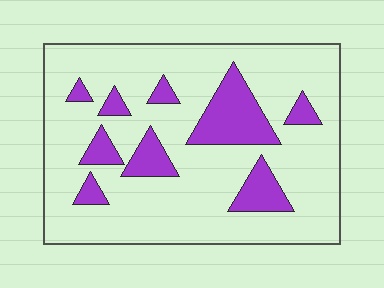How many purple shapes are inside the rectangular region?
9.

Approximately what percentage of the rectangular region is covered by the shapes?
Approximately 20%.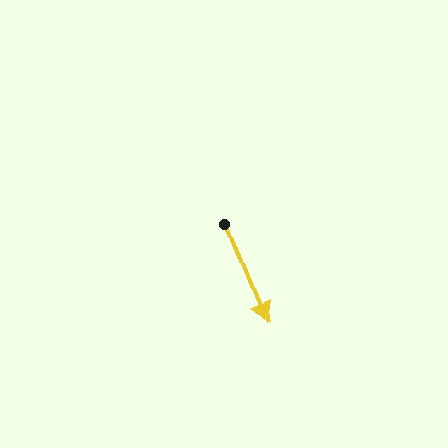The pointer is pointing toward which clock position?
Roughly 5 o'clock.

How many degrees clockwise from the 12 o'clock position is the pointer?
Approximately 158 degrees.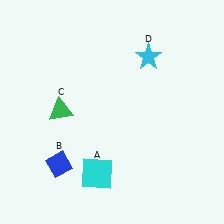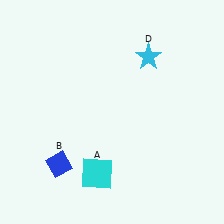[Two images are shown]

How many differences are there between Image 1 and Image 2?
There is 1 difference between the two images.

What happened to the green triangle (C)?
The green triangle (C) was removed in Image 2. It was in the top-left area of Image 1.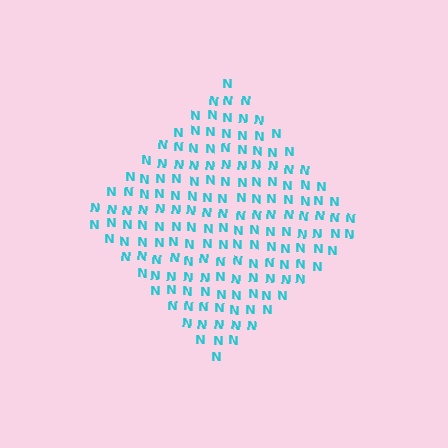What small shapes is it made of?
It is made of small letter N's.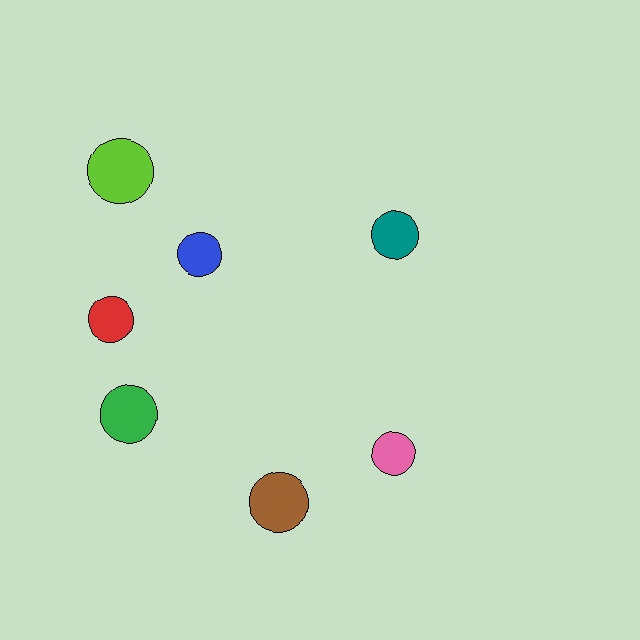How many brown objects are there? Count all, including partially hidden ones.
There is 1 brown object.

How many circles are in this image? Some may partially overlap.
There are 7 circles.